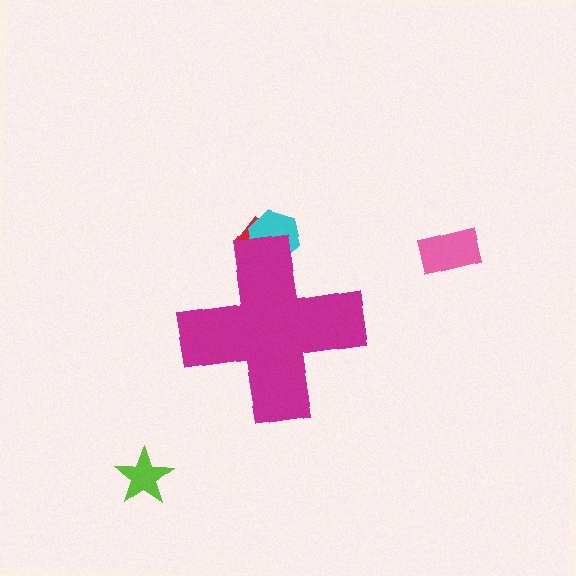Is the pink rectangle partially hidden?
No, the pink rectangle is fully visible.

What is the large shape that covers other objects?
A magenta cross.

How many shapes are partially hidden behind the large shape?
2 shapes are partially hidden.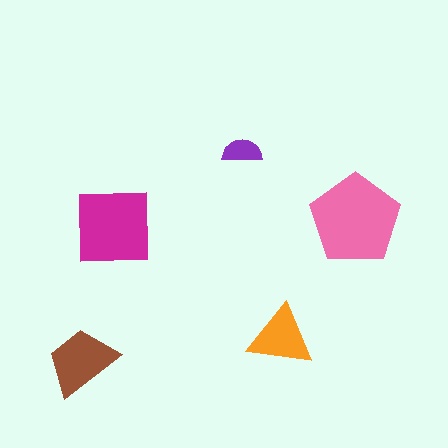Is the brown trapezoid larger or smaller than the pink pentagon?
Smaller.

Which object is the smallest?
The purple semicircle.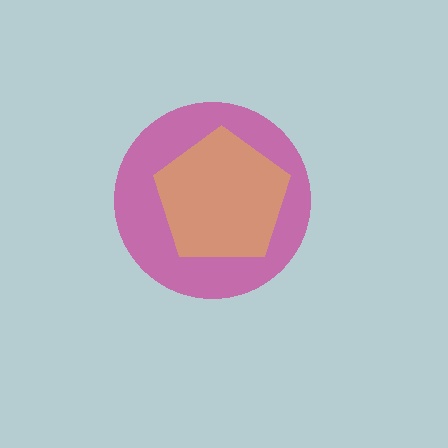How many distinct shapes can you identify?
There are 2 distinct shapes: a magenta circle, a yellow pentagon.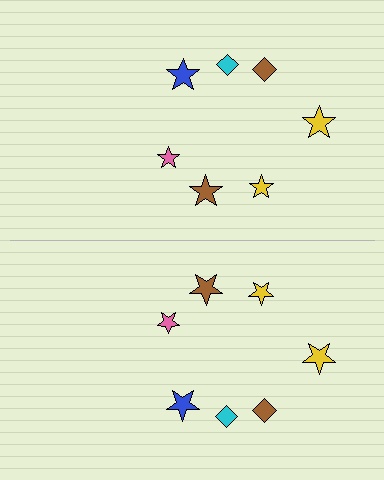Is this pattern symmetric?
Yes, this pattern has bilateral (reflection) symmetry.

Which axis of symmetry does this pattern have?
The pattern has a horizontal axis of symmetry running through the center of the image.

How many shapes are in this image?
There are 14 shapes in this image.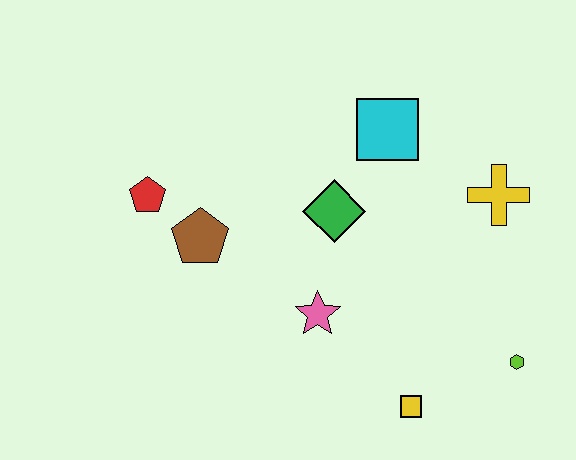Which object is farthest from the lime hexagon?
The red pentagon is farthest from the lime hexagon.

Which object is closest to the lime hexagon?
The yellow square is closest to the lime hexagon.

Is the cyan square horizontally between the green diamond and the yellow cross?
Yes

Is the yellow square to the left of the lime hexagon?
Yes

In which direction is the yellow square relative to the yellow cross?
The yellow square is below the yellow cross.